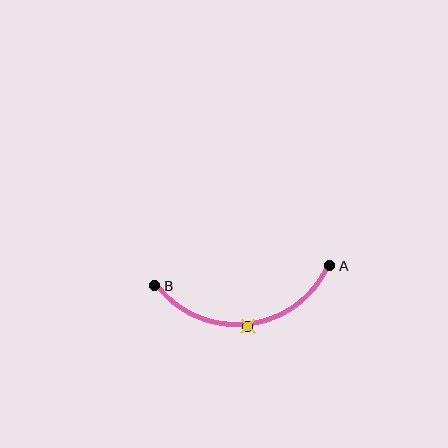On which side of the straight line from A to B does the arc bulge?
The arc bulges below the straight line connecting A and B.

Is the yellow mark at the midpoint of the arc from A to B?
Yes. The yellow mark lies on the arc at equal arc-length from both A and B — it is the arc midpoint.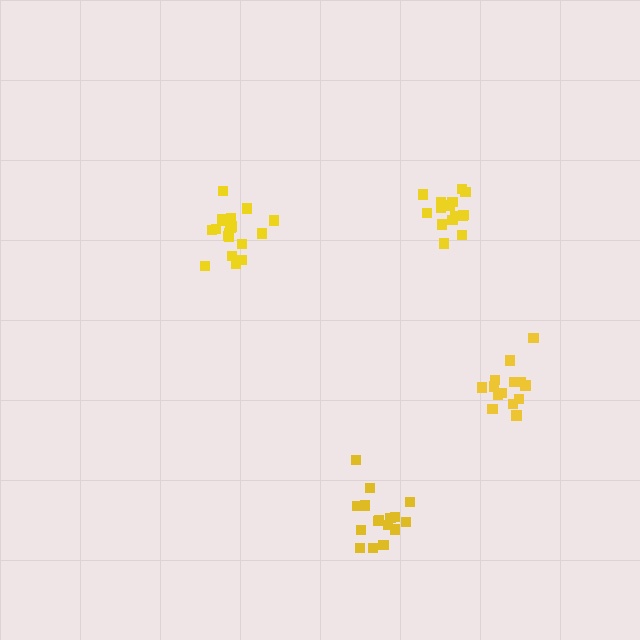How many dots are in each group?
Group 1: 15 dots, Group 2: 19 dots, Group 3: 16 dots, Group 4: 14 dots (64 total).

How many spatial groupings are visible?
There are 4 spatial groupings.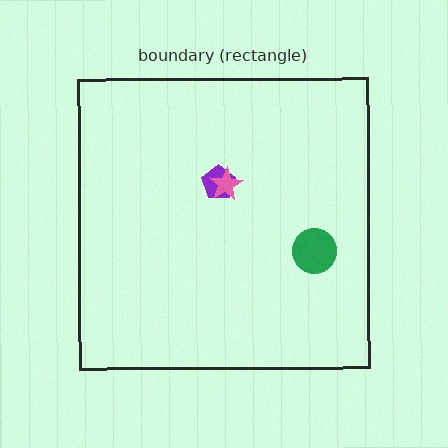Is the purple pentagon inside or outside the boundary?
Inside.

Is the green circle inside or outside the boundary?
Inside.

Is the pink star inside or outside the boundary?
Inside.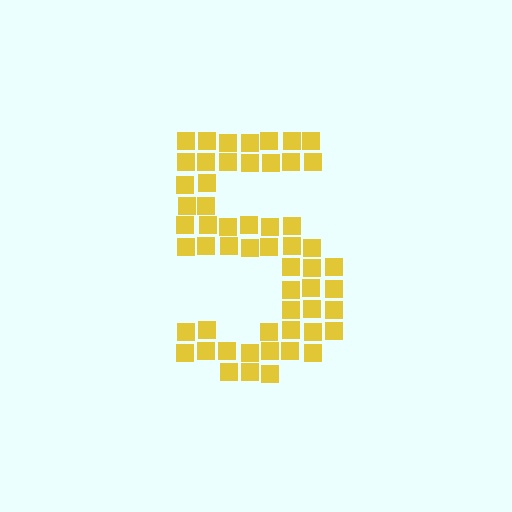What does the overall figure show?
The overall figure shows the digit 5.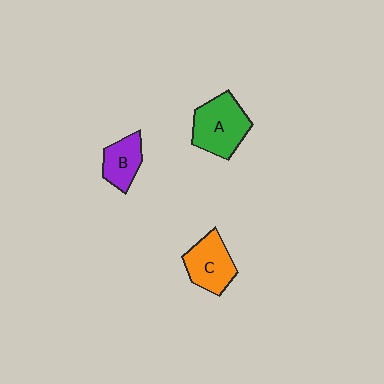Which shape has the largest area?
Shape A (green).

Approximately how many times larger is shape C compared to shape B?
Approximately 1.3 times.